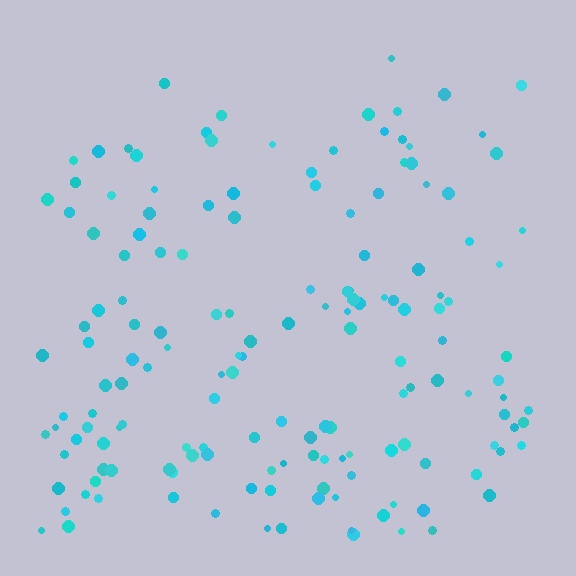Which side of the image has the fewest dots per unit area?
The top.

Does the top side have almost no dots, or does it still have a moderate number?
Still a moderate number, just noticeably fewer than the bottom.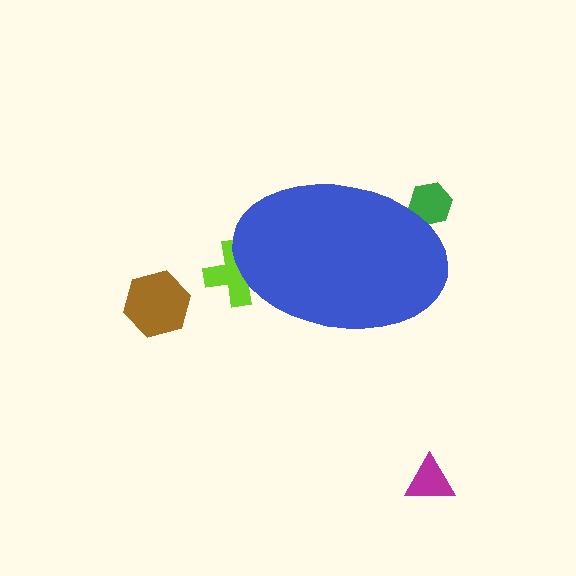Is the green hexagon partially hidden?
Yes, the green hexagon is partially hidden behind the blue ellipse.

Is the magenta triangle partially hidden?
No, the magenta triangle is fully visible.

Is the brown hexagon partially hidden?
No, the brown hexagon is fully visible.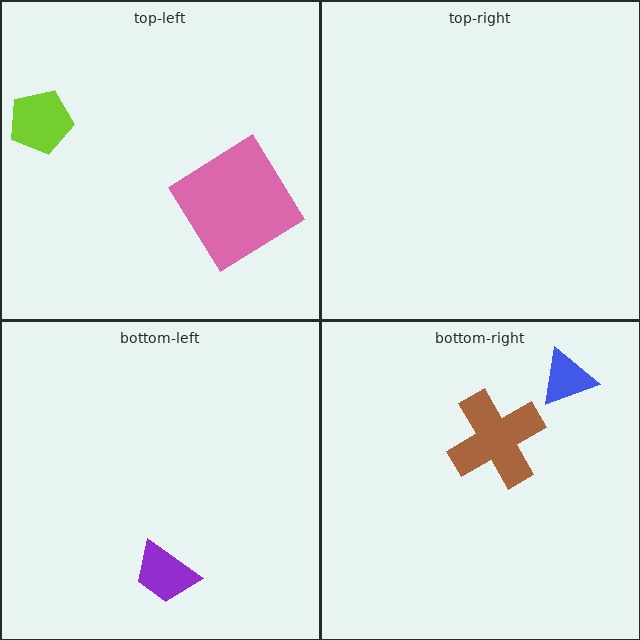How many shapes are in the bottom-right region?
2.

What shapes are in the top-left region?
The pink diamond, the lime pentagon.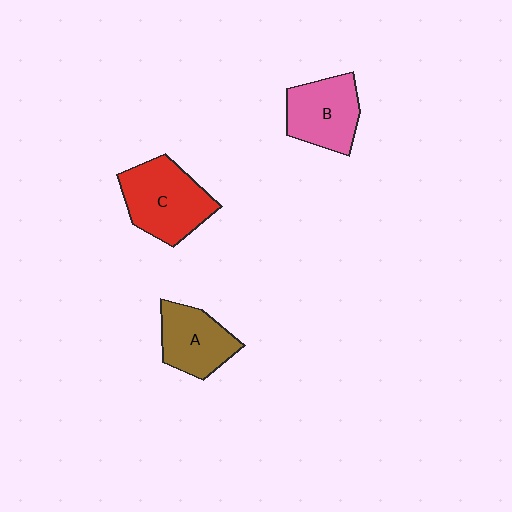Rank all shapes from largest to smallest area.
From largest to smallest: C (red), B (pink), A (brown).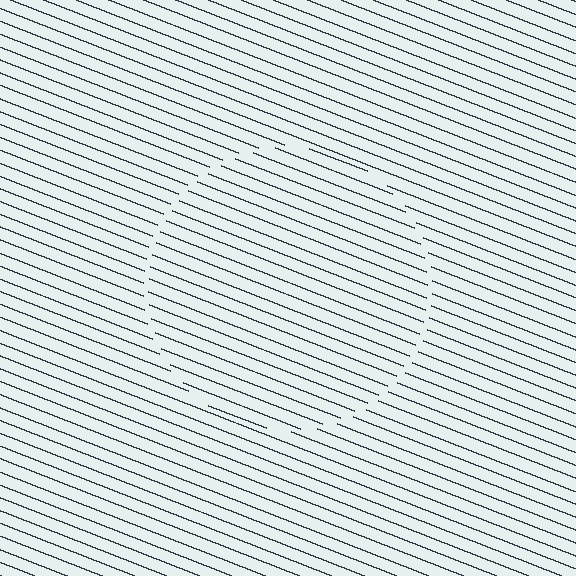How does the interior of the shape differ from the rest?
The interior of the shape contains the same grating, shifted by half a period — the contour is defined by the phase discontinuity where line-ends from the inner and outer gratings abut.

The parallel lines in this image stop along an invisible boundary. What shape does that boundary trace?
An illusory circle. The interior of the shape contains the same grating, shifted by half a period — the contour is defined by the phase discontinuity where line-ends from the inner and outer gratings abut.